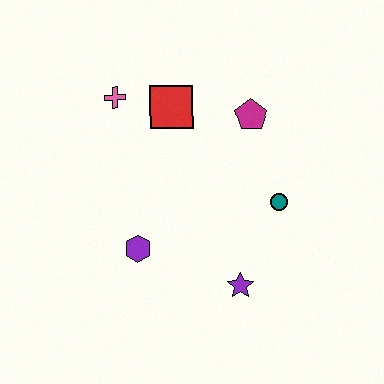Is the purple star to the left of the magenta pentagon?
Yes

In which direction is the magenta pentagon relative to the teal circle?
The magenta pentagon is above the teal circle.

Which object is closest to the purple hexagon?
The purple star is closest to the purple hexagon.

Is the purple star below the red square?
Yes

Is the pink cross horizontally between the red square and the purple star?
No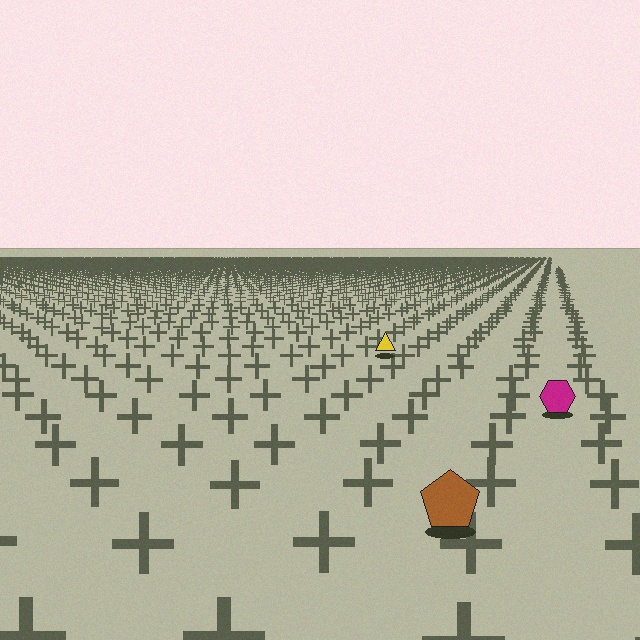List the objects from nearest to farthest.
From nearest to farthest: the brown pentagon, the magenta hexagon, the yellow triangle.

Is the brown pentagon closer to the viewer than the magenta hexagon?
Yes. The brown pentagon is closer — you can tell from the texture gradient: the ground texture is coarser near it.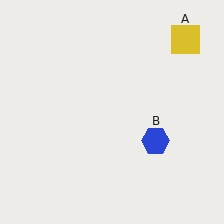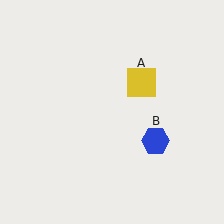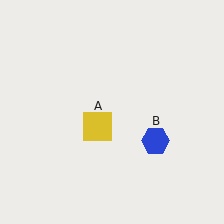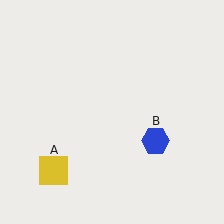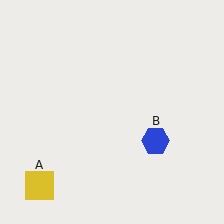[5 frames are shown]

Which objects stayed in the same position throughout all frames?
Blue hexagon (object B) remained stationary.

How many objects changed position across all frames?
1 object changed position: yellow square (object A).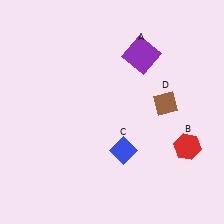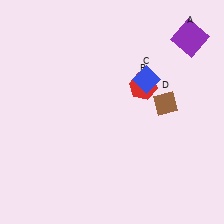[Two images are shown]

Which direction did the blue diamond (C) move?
The blue diamond (C) moved up.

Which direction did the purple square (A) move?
The purple square (A) moved right.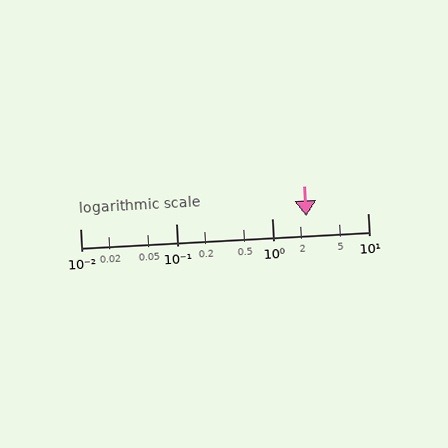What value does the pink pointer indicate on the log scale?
The pointer indicates approximately 2.3.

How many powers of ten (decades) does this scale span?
The scale spans 3 decades, from 0.01 to 10.